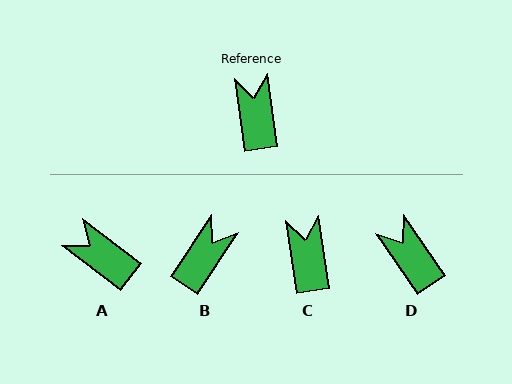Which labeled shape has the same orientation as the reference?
C.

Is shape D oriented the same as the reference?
No, it is off by about 26 degrees.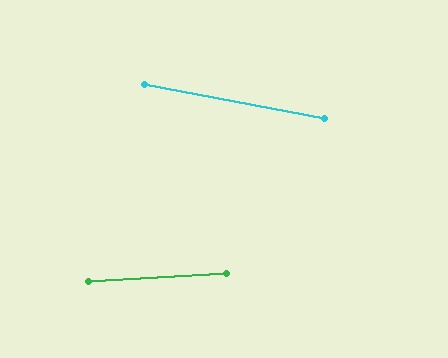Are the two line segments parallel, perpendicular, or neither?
Neither parallel nor perpendicular — they differ by about 14°.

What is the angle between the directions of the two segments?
Approximately 14 degrees.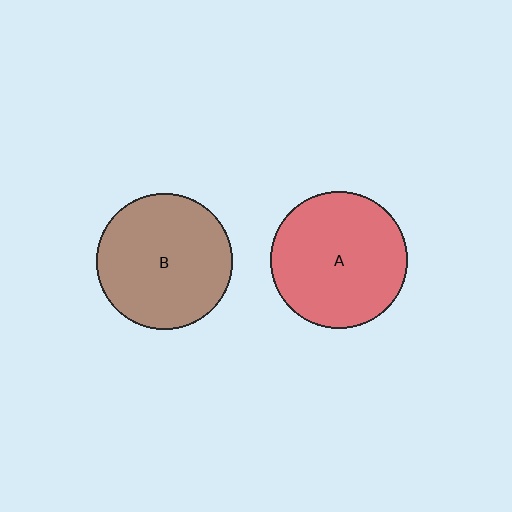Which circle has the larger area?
Circle A (red).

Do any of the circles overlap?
No, none of the circles overlap.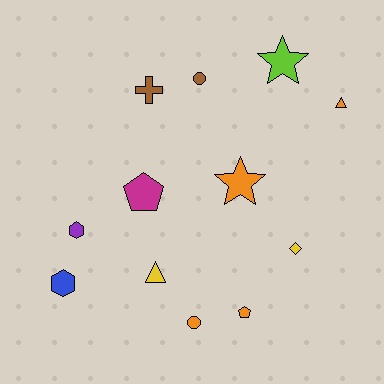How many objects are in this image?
There are 12 objects.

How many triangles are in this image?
There are 2 triangles.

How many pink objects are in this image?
There are no pink objects.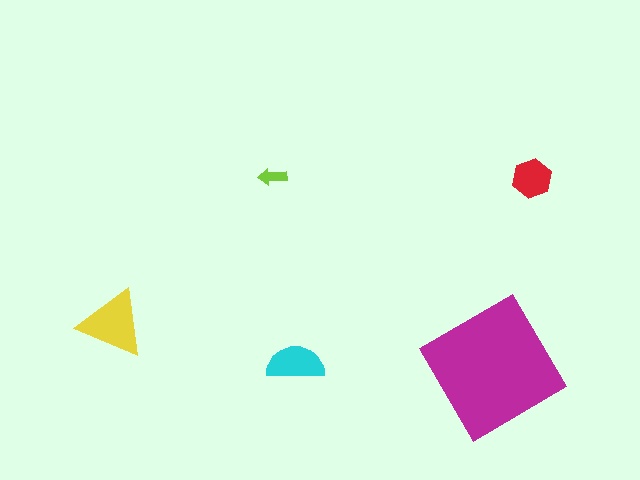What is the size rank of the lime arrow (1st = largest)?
5th.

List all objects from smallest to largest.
The lime arrow, the red hexagon, the cyan semicircle, the yellow triangle, the magenta diamond.